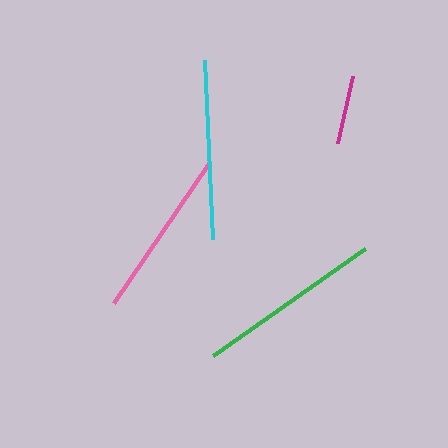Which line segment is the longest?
The green line is the longest at approximately 186 pixels.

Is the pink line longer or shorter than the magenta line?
The pink line is longer than the magenta line.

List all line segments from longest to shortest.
From longest to shortest: green, cyan, pink, magenta.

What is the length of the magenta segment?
The magenta segment is approximately 68 pixels long.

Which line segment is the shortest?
The magenta line is the shortest at approximately 68 pixels.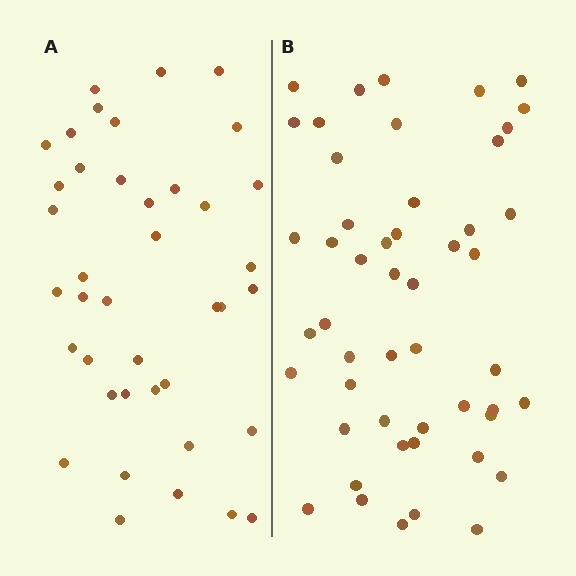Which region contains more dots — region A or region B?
Region B (the right region) has more dots.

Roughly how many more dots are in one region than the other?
Region B has roughly 10 or so more dots than region A.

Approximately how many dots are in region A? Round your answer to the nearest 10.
About 40 dots.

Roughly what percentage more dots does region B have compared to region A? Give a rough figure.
About 25% more.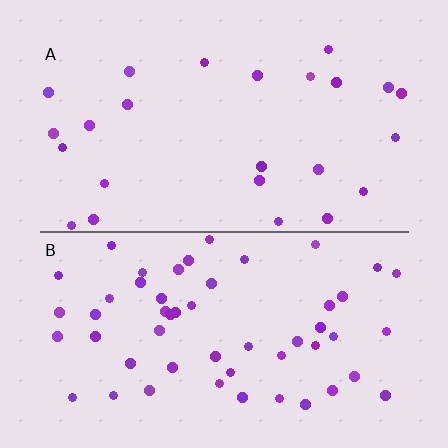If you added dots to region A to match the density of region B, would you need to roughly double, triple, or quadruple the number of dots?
Approximately double.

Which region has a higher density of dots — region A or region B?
B (the bottom).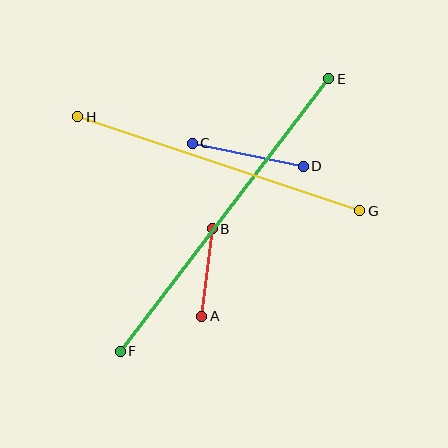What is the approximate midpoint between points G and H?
The midpoint is at approximately (219, 164) pixels.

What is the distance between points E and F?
The distance is approximately 343 pixels.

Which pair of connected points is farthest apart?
Points E and F are farthest apart.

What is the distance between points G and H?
The distance is approximately 297 pixels.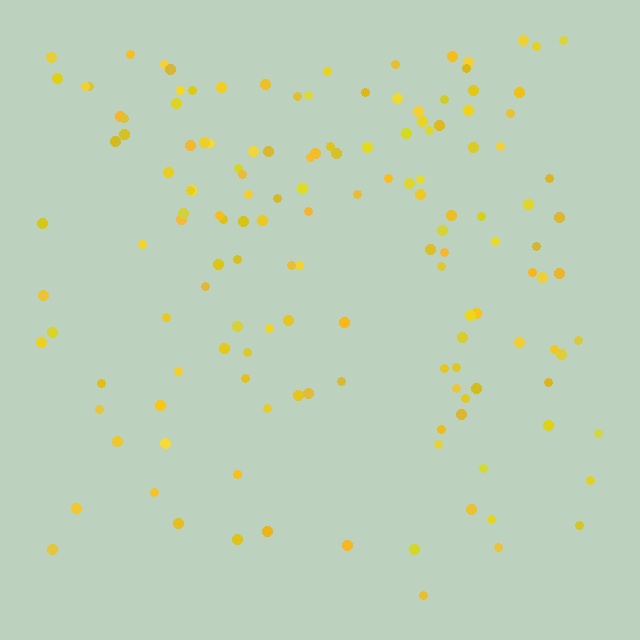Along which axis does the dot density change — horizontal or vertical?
Vertical.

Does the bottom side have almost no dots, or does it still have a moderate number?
Still a moderate number, just noticeably fewer than the top.